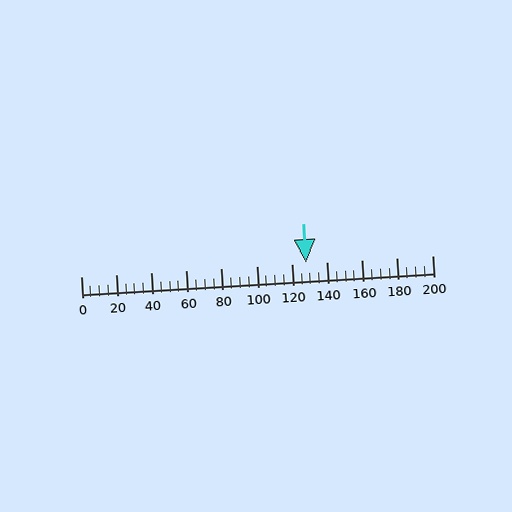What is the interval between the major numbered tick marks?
The major tick marks are spaced 20 units apart.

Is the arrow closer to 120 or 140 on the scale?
The arrow is closer to 120.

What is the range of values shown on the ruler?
The ruler shows values from 0 to 200.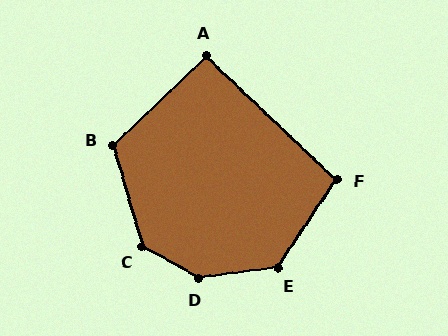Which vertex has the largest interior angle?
D, at approximately 143 degrees.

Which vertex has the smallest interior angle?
A, at approximately 93 degrees.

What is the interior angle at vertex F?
Approximately 100 degrees (obtuse).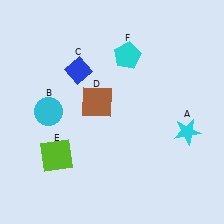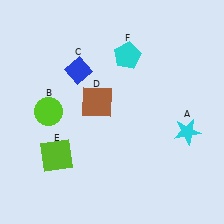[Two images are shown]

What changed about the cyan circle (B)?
In Image 1, B is cyan. In Image 2, it changed to lime.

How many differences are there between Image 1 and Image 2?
There is 1 difference between the two images.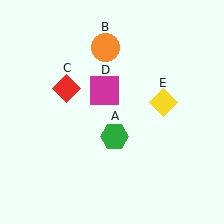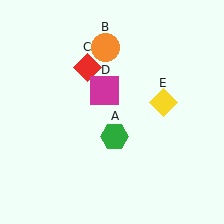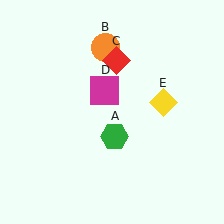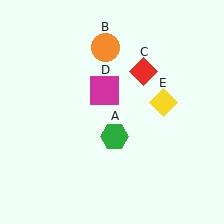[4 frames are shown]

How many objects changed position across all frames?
1 object changed position: red diamond (object C).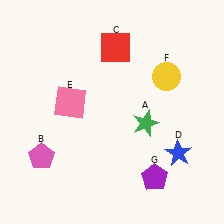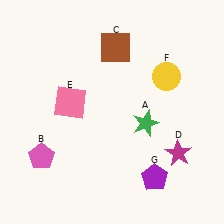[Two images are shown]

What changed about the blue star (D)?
In Image 1, D is blue. In Image 2, it changed to magenta.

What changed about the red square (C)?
In Image 1, C is red. In Image 2, it changed to brown.